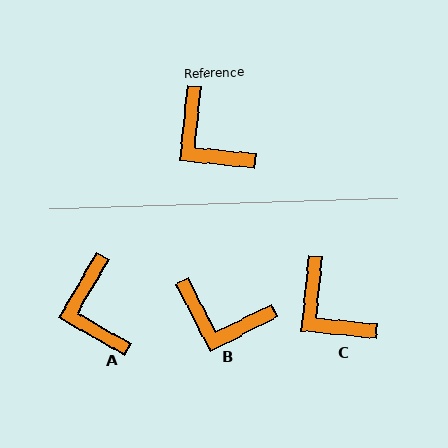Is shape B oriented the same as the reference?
No, it is off by about 33 degrees.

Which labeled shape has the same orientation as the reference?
C.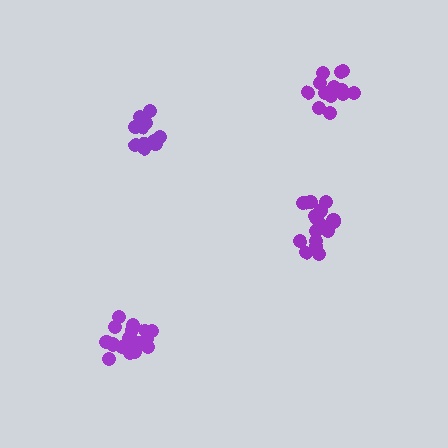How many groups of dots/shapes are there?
There are 4 groups.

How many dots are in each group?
Group 1: 12 dots, Group 2: 16 dots, Group 3: 18 dots, Group 4: 18 dots (64 total).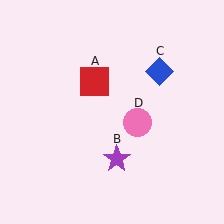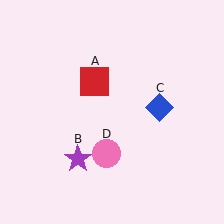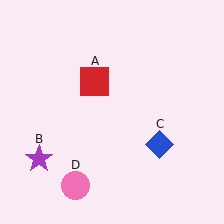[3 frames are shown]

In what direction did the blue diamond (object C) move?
The blue diamond (object C) moved down.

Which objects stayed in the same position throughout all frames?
Red square (object A) remained stationary.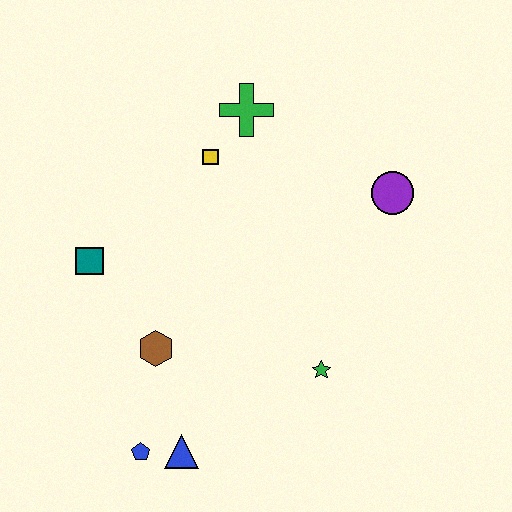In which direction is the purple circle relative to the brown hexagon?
The purple circle is to the right of the brown hexagon.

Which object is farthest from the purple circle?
The blue pentagon is farthest from the purple circle.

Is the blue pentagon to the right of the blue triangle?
No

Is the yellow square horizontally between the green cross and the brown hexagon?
Yes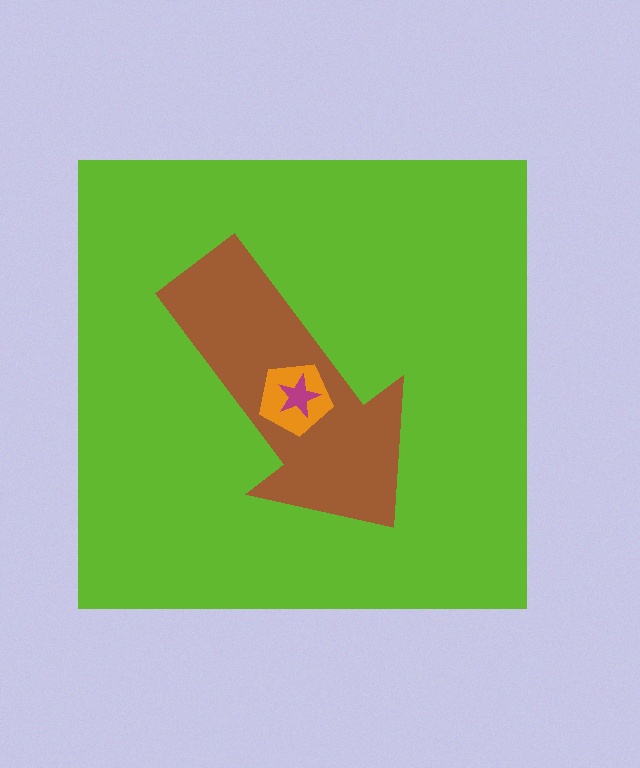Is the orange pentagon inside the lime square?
Yes.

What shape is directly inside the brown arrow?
The orange pentagon.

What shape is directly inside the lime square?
The brown arrow.